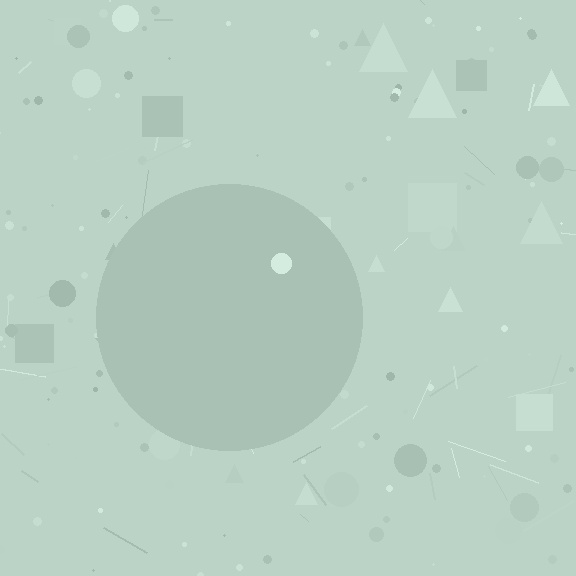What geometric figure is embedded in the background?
A circle is embedded in the background.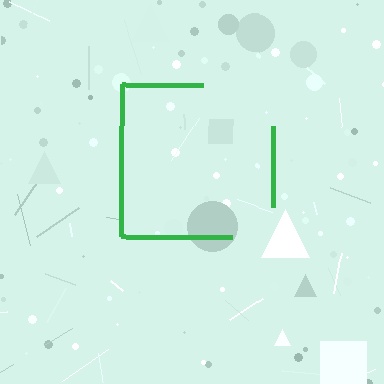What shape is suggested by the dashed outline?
The dashed outline suggests a square.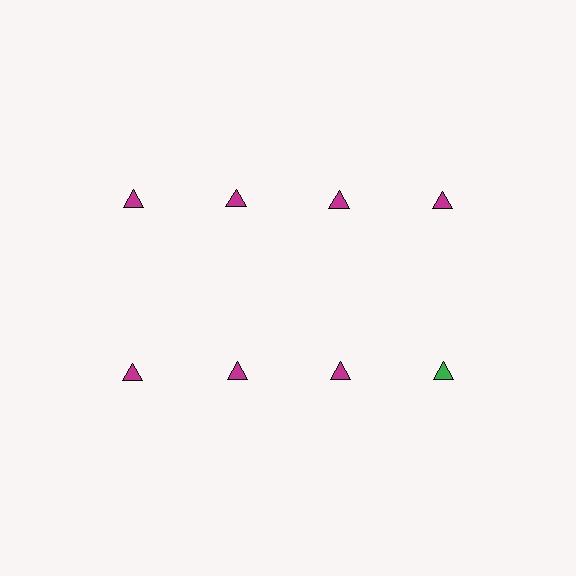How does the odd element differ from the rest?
It has a different color: green instead of magenta.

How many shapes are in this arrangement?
There are 8 shapes arranged in a grid pattern.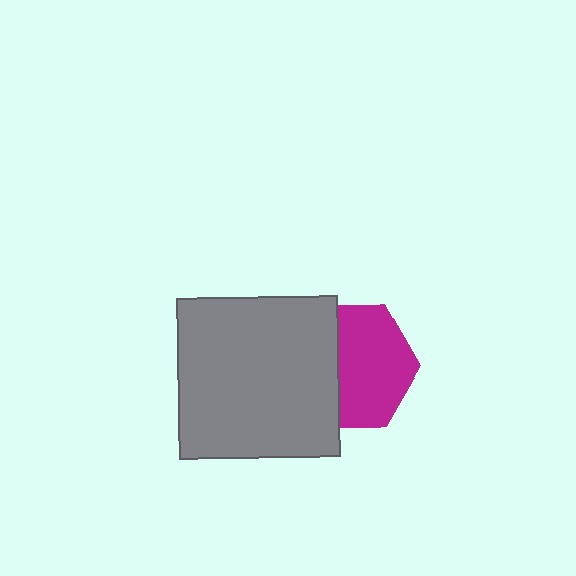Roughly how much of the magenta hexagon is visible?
About half of it is visible (roughly 61%).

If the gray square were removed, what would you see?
You would see the complete magenta hexagon.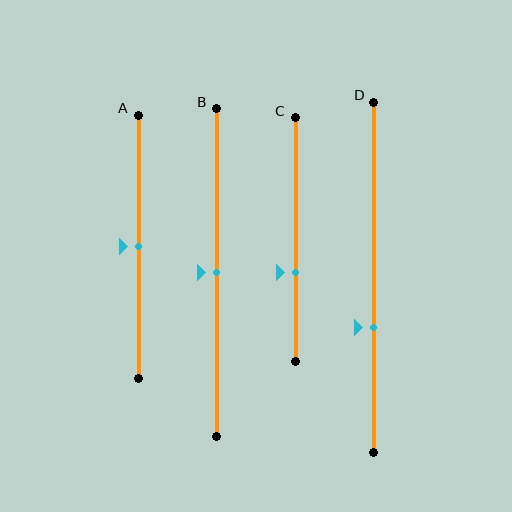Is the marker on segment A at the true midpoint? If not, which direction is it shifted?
Yes, the marker on segment A is at the true midpoint.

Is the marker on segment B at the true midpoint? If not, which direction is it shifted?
Yes, the marker on segment B is at the true midpoint.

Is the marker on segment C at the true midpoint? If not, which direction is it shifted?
No, the marker on segment C is shifted downward by about 13% of the segment length.